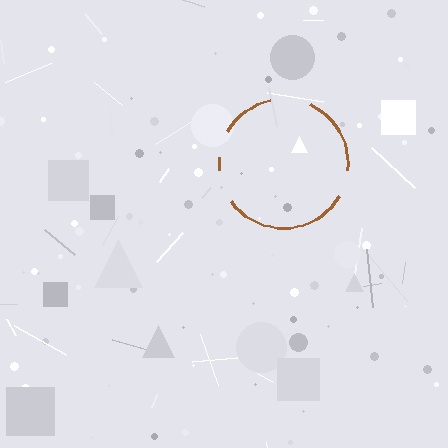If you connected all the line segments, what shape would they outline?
They would outline a circle.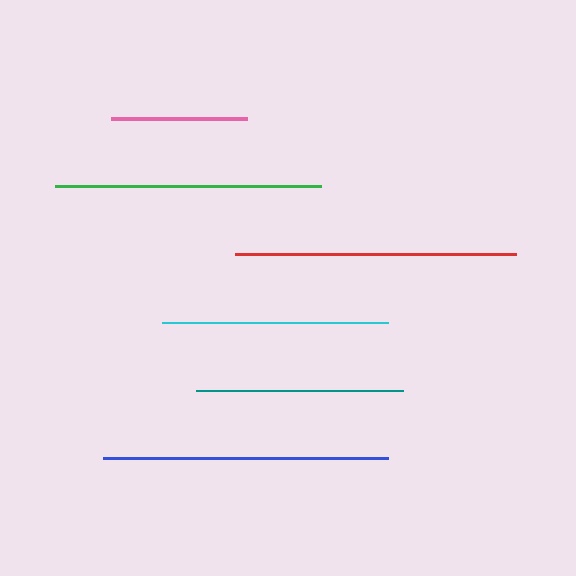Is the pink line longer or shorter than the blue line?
The blue line is longer than the pink line.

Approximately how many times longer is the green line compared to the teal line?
The green line is approximately 1.3 times the length of the teal line.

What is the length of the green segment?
The green segment is approximately 266 pixels long.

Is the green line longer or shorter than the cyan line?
The green line is longer than the cyan line.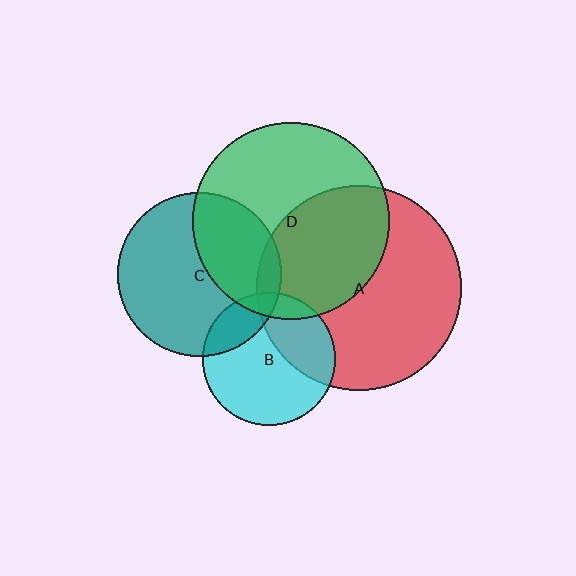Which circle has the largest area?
Circle A (red).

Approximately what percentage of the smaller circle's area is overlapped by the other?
Approximately 10%.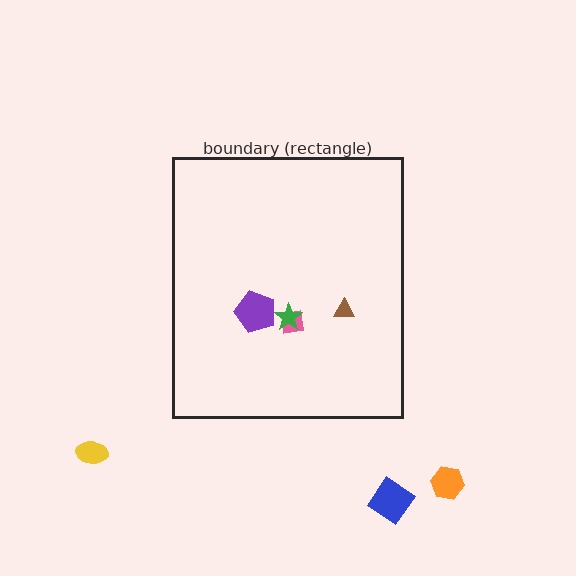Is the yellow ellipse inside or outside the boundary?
Outside.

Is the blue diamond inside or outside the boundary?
Outside.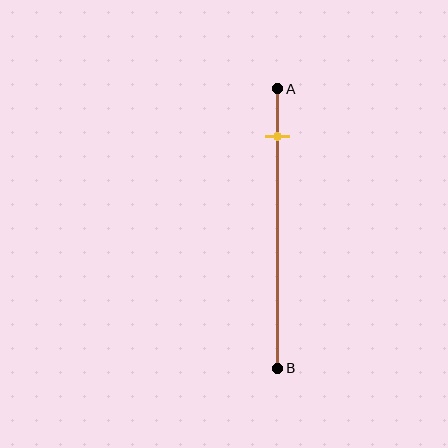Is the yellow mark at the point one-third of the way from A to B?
No, the mark is at about 15% from A, not at the 33% one-third point.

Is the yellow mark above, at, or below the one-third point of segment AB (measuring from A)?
The yellow mark is above the one-third point of segment AB.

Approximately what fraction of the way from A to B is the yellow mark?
The yellow mark is approximately 15% of the way from A to B.